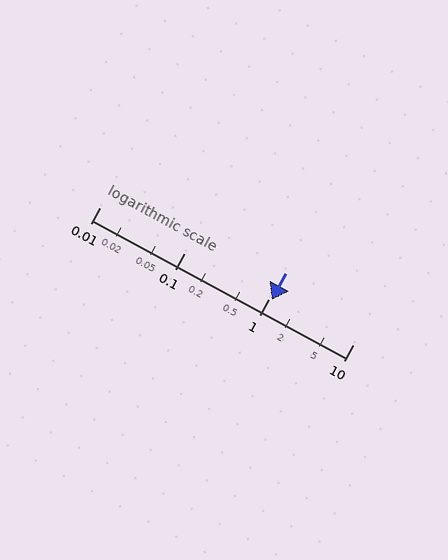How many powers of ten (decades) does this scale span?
The scale spans 3 decades, from 0.01 to 10.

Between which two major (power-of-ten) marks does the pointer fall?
The pointer is between 1 and 10.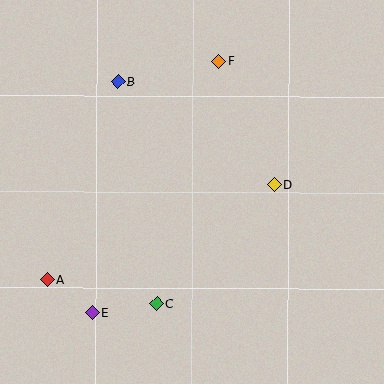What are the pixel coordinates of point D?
Point D is at (274, 185).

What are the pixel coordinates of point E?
Point E is at (93, 312).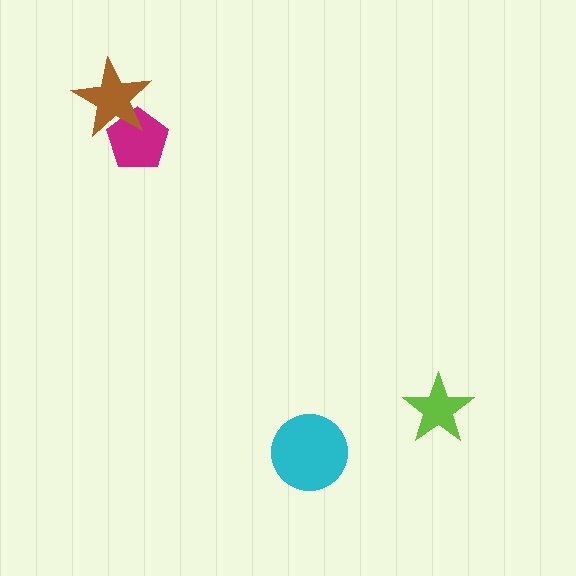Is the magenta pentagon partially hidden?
Yes, it is partially covered by another shape.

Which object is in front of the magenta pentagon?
The brown star is in front of the magenta pentagon.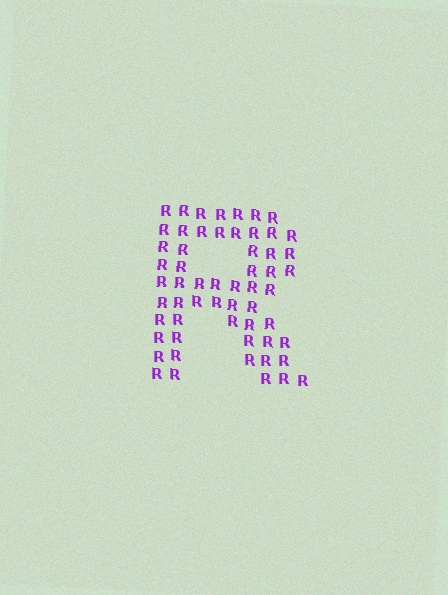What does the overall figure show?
The overall figure shows the letter R.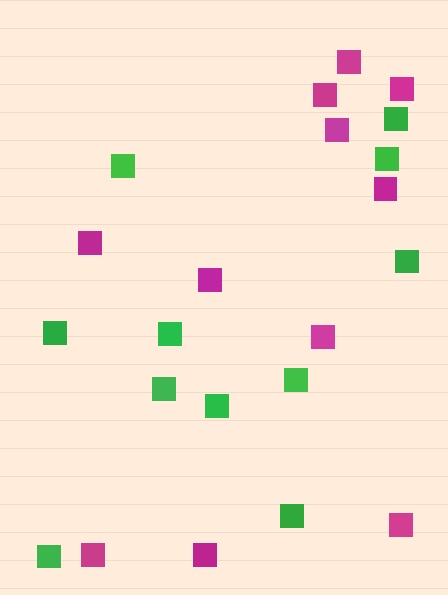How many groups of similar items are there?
There are 2 groups: one group of green squares (11) and one group of magenta squares (11).